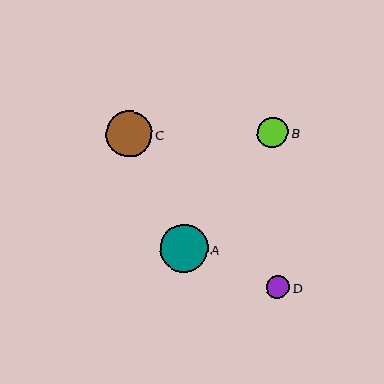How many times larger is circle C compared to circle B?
Circle C is approximately 1.5 times the size of circle B.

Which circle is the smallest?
Circle D is the smallest with a size of approximately 23 pixels.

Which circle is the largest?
Circle A is the largest with a size of approximately 48 pixels.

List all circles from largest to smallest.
From largest to smallest: A, C, B, D.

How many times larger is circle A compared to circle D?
Circle A is approximately 2.1 times the size of circle D.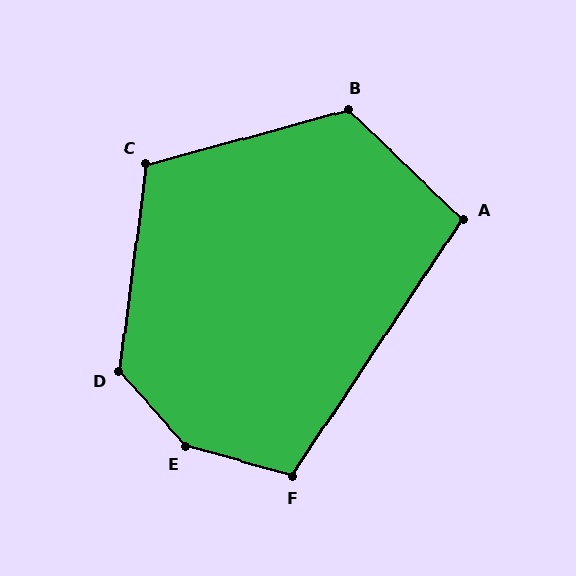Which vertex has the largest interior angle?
E, at approximately 148 degrees.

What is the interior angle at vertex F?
Approximately 108 degrees (obtuse).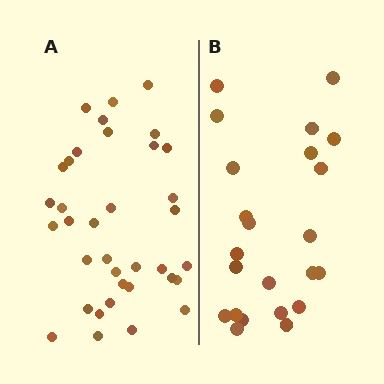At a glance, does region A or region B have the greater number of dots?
Region A (the left region) has more dots.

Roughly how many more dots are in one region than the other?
Region A has approximately 15 more dots than region B.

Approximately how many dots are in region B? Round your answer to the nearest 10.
About 20 dots. (The exact count is 23, which rounds to 20.)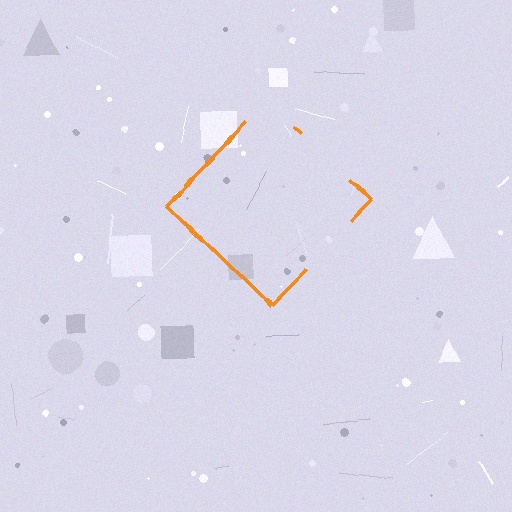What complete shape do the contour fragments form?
The contour fragments form a diamond.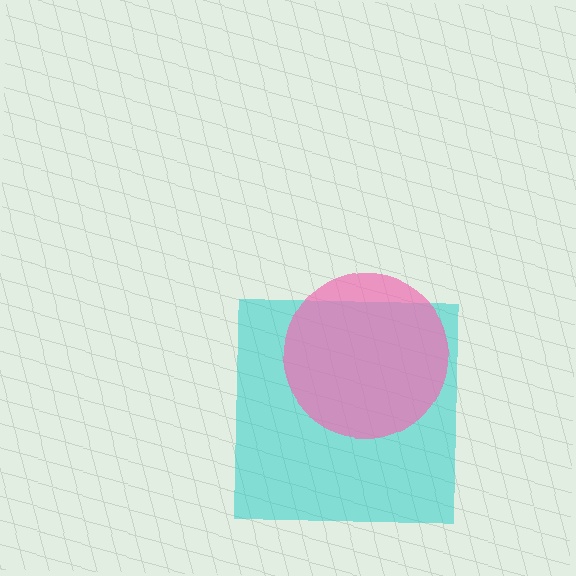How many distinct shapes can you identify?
There are 2 distinct shapes: a cyan square, a pink circle.